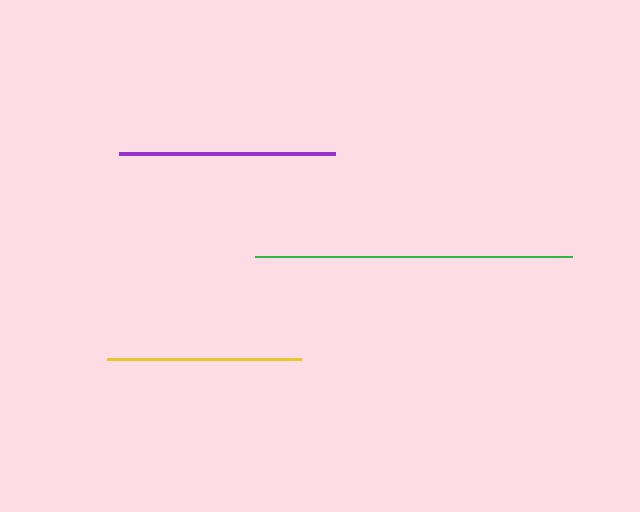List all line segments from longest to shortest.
From longest to shortest: green, purple, yellow.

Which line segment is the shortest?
The yellow line is the shortest at approximately 194 pixels.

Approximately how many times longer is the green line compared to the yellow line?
The green line is approximately 1.6 times the length of the yellow line.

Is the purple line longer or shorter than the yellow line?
The purple line is longer than the yellow line.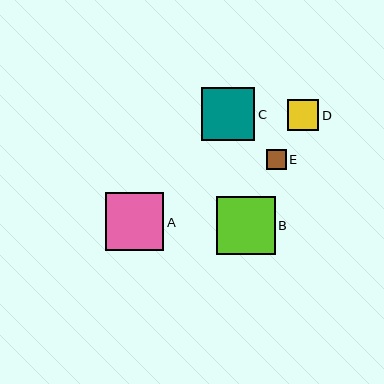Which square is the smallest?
Square E is the smallest with a size of approximately 20 pixels.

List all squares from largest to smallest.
From largest to smallest: A, B, C, D, E.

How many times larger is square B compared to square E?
Square B is approximately 3.0 times the size of square E.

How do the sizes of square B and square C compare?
Square B and square C are approximately the same size.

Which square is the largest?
Square A is the largest with a size of approximately 59 pixels.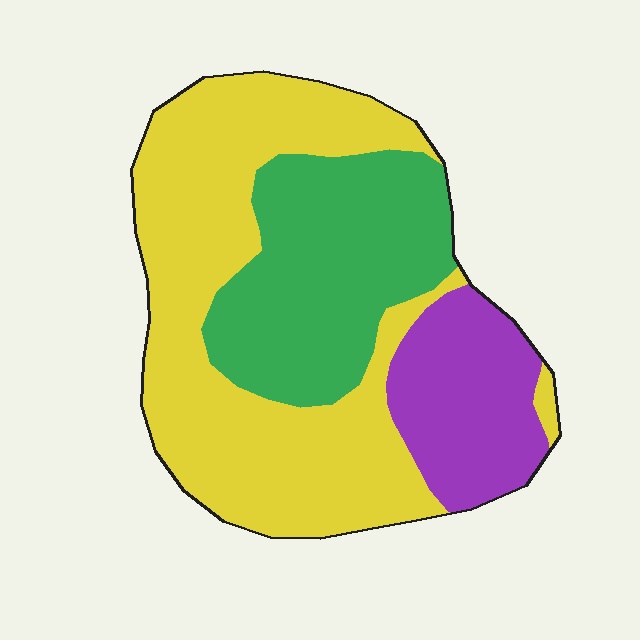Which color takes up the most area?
Yellow, at roughly 55%.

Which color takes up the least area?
Purple, at roughly 20%.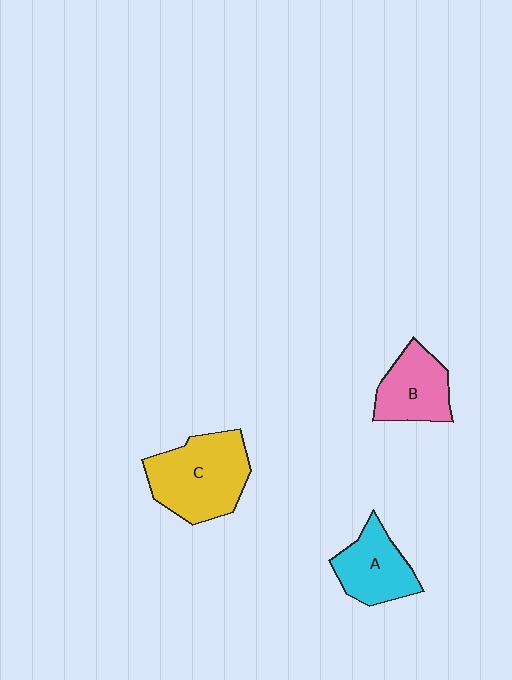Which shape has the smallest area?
Shape B (pink).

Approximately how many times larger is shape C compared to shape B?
Approximately 1.5 times.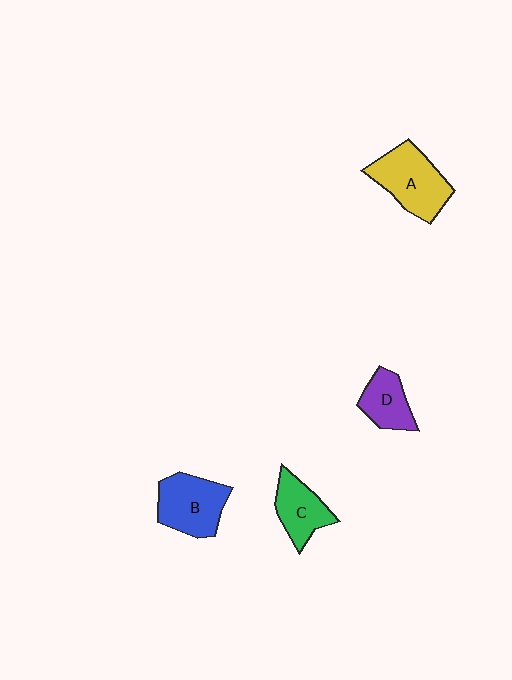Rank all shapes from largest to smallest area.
From largest to smallest: A (yellow), B (blue), C (green), D (purple).